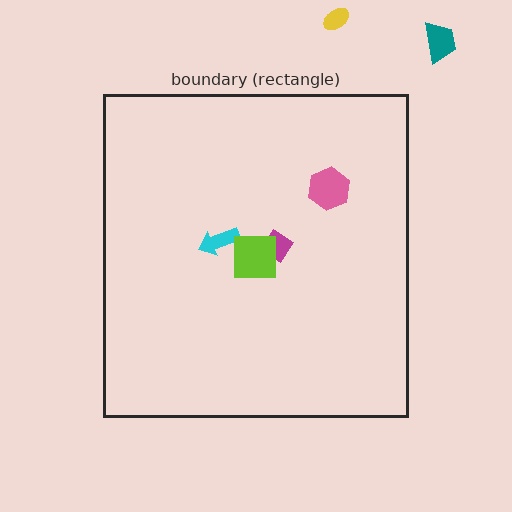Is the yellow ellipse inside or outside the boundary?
Outside.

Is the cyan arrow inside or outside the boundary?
Inside.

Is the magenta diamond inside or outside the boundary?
Inside.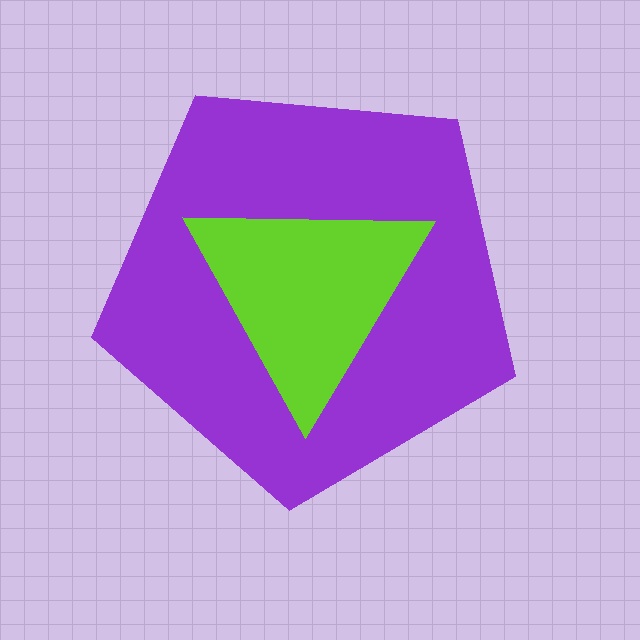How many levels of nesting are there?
2.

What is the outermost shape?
The purple pentagon.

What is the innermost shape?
The lime triangle.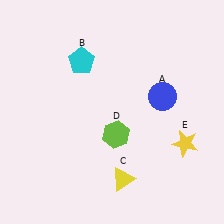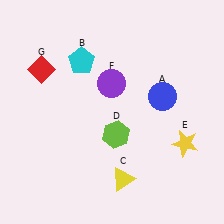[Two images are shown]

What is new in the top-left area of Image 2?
A purple circle (F) was added in the top-left area of Image 2.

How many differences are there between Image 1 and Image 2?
There are 2 differences between the two images.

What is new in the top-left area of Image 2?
A red diamond (G) was added in the top-left area of Image 2.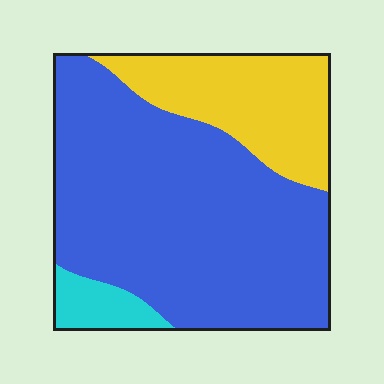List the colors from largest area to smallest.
From largest to smallest: blue, yellow, cyan.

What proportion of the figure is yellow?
Yellow takes up about one quarter (1/4) of the figure.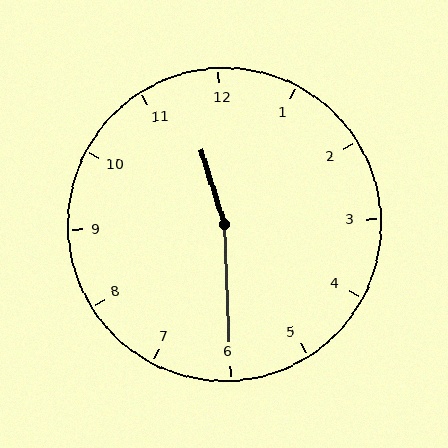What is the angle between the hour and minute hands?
Approximately 165 degrees.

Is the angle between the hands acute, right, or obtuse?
It is obtuse.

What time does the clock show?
11:30.